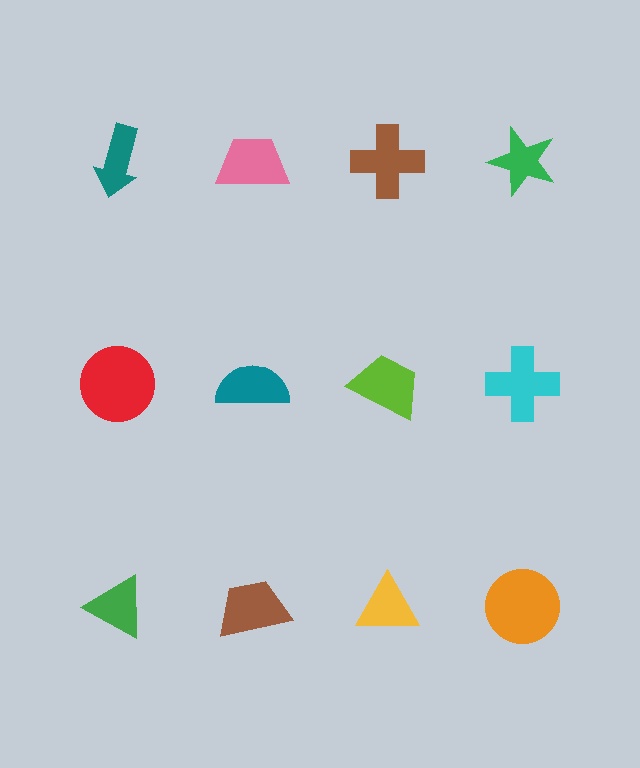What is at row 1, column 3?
A brown cross.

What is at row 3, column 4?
An orange circle.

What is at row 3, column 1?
A green triangle.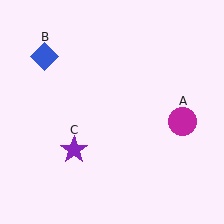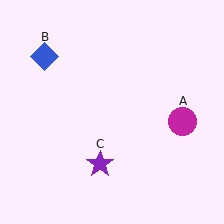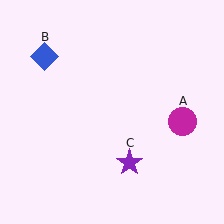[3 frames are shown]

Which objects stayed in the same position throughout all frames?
Magenta circle (object A) and blue diamond (object B) remained stationary.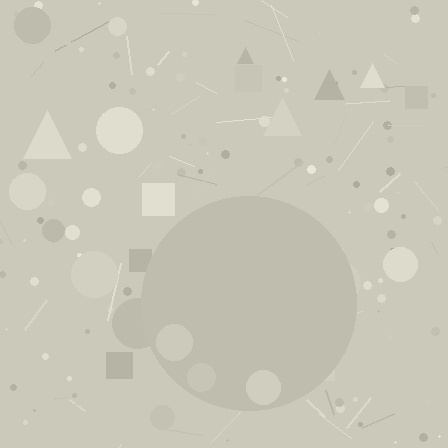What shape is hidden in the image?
A circle is hidden in the image.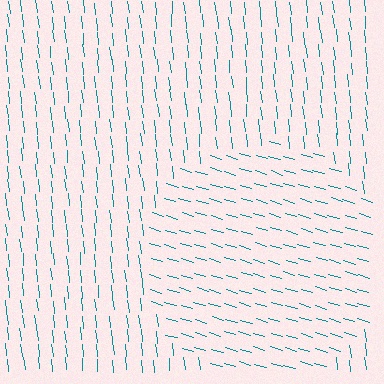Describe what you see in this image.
The image is filled with small teal line segments. A circle region in the image has lines oriented differently from the surrounding lines, creating a visible texture boundary.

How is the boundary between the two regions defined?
The boundary is defined purely by a change in line orientation (approximately 67 degrees difference). All lines are the same color and thickness.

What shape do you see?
I see a circle.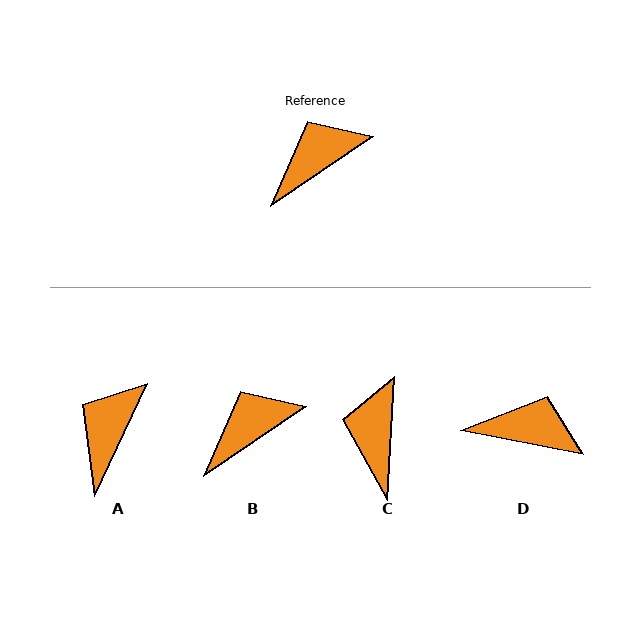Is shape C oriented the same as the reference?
No, it is off by about 53 degrees.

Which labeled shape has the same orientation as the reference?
B.